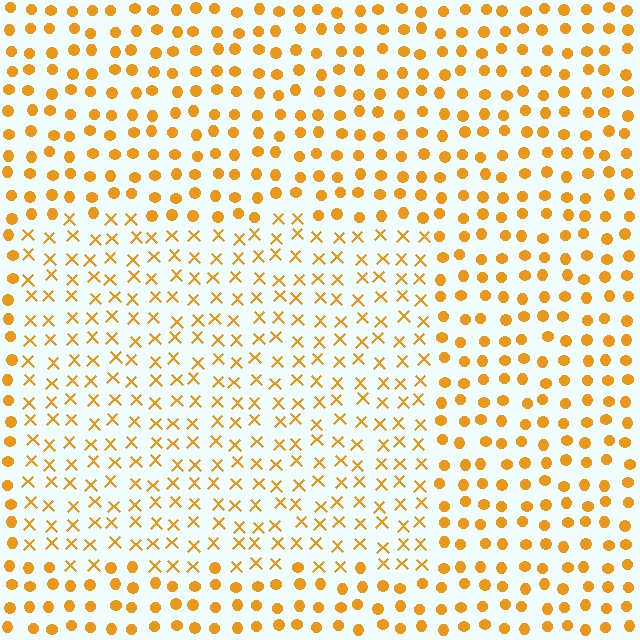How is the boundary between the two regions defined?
The boundary is defined by a change in element shape: X marks inside vs. circles outside. All elements share the same color and spacing.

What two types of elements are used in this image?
The image uses X marks inside the rectangle region and circles outside it.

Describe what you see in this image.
The image is filled with small orange elements arranged in a uniform grid. A rectangle-shaped region contains X marks, while the surrounding area contains circles. The boundary is defined purely by the change in element shape.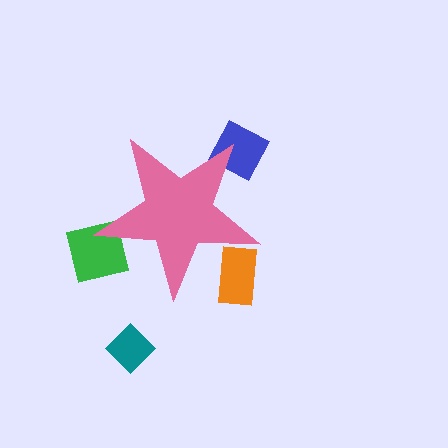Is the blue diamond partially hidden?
Yes, the blue diamond is partially hidden behind the pink star.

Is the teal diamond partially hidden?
No, the teal diamond is fully visible.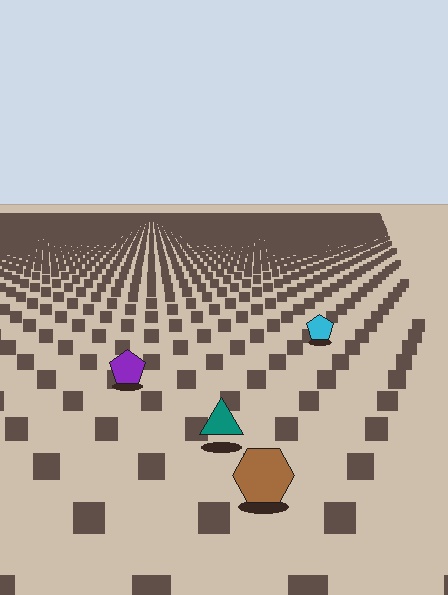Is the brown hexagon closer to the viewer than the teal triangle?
Yes. The brown hexagon is closer — you can tell from the texture gradient: the ground texture is coarser near it.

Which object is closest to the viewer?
The brown hexagon is closest. The texture marks near it are larger and more spread out.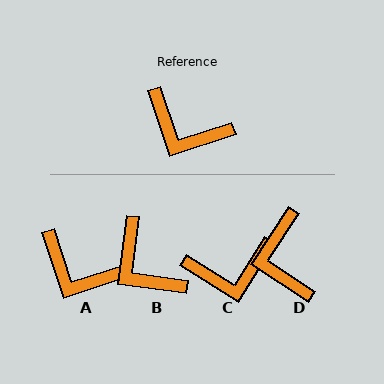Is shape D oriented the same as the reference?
No, it is off by about 52 degrees.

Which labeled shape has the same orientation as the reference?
A.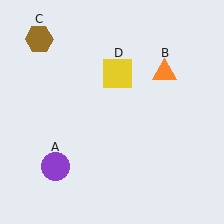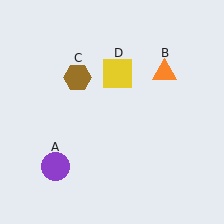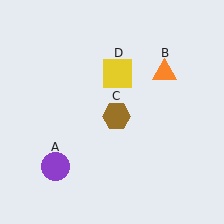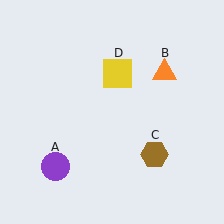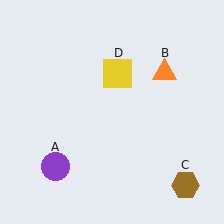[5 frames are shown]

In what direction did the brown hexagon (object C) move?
The brown hexagon (object C) moved down and to the right.